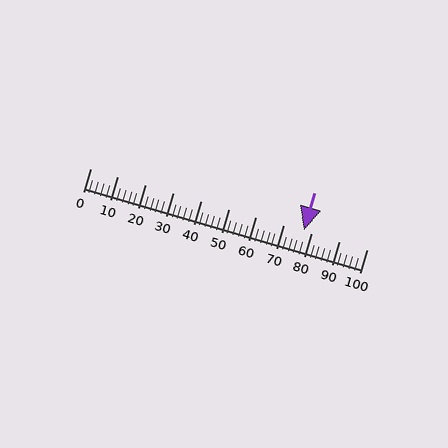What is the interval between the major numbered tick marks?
The major tick marks are spaced 10 units apart.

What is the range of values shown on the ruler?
The ruler shows values from 0 to 100.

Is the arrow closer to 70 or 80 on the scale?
The arrow is closer to 80.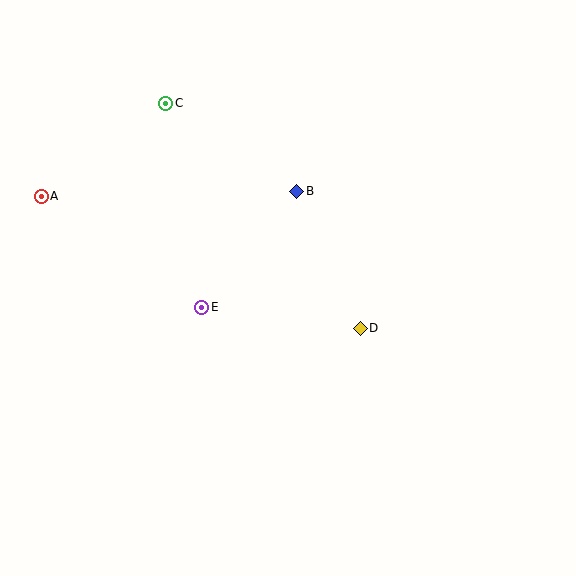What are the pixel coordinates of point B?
Point B is at (297, 191).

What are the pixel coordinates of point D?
Point D is at (360, 328).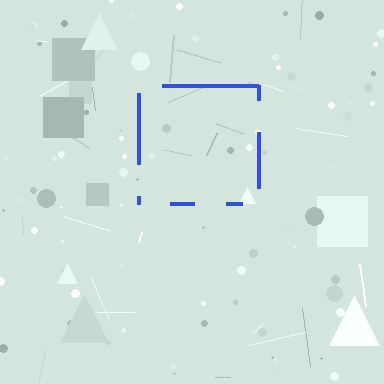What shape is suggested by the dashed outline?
The dashed outline suggests a square.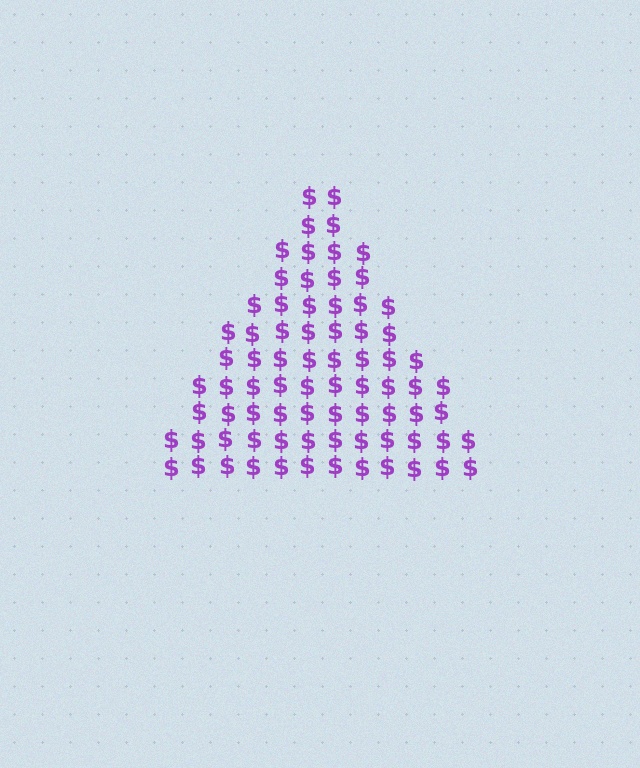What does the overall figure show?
The overall figure shows a triangle.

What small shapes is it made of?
It is made of small dollar signs.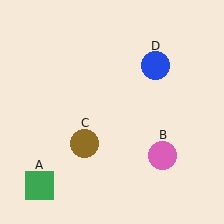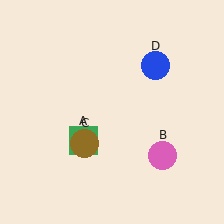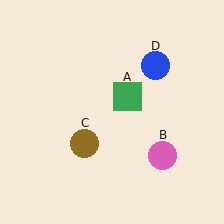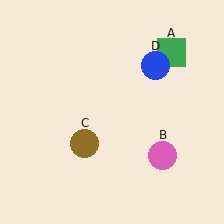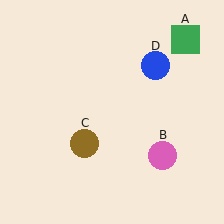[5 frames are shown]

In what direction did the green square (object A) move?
The green square (object A) moved up and to the right.